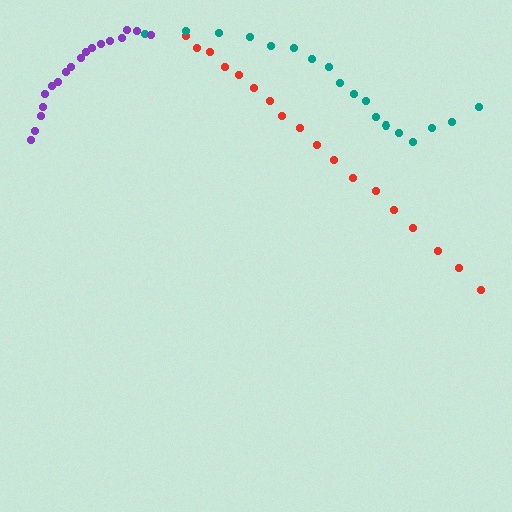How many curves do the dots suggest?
There are 3 distinct paths.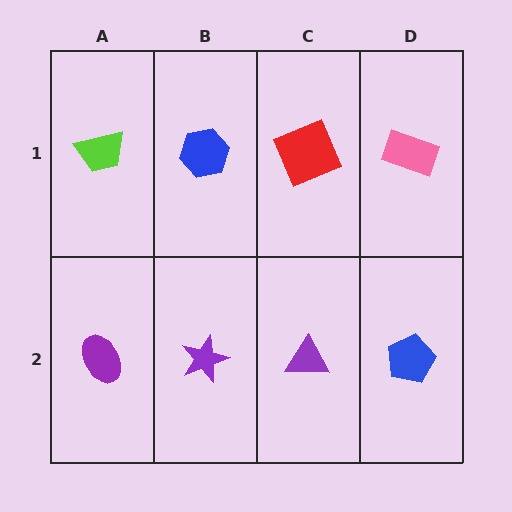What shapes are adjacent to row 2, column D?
A pink rectangle (row 1, column D), a purple triangle (row 2, column C).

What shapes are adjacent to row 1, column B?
A purple star (row 2, column B), a lime trapezoid (row 1, column A), a red square (row 1, column C).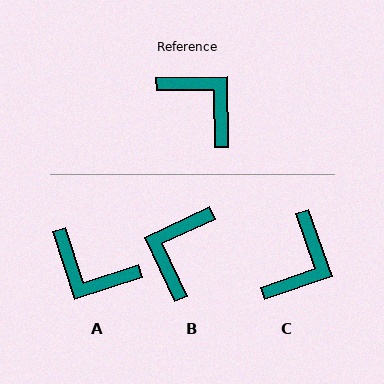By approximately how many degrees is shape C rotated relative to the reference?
Approximately 72 degrees clockwise.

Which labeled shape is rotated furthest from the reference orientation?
A, about 162 degrees away.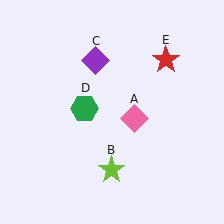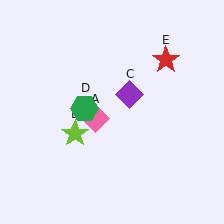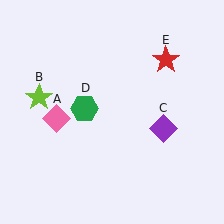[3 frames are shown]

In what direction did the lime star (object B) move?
The lime star (object B) moved up and to the left.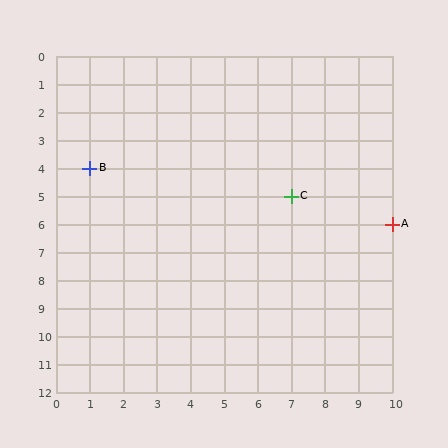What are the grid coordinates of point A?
Point A is at grid coordinates (10, 6).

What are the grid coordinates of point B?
Point B is at grid coordinates (1, 4).